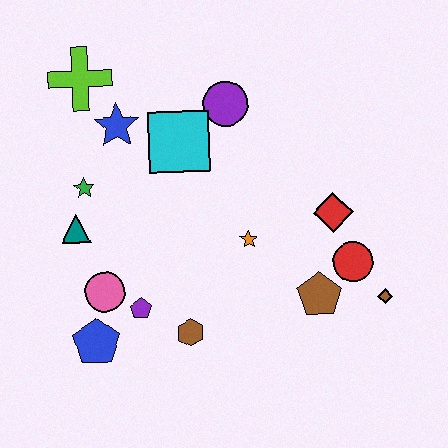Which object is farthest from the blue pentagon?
The brown diamond is farthest from the blue pentagon.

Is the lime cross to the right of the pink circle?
No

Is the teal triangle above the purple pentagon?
Yes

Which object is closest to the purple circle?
The cyan square is closest to the purple circle.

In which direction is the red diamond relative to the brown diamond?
The red diamond is above the brown diamond.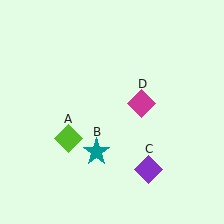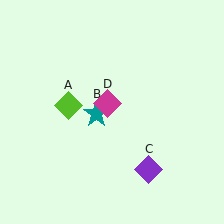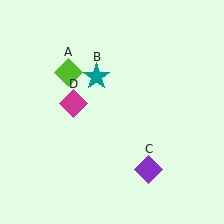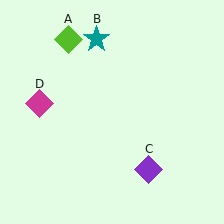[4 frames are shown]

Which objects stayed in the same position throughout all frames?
Purple diamond (object C) remained stationary.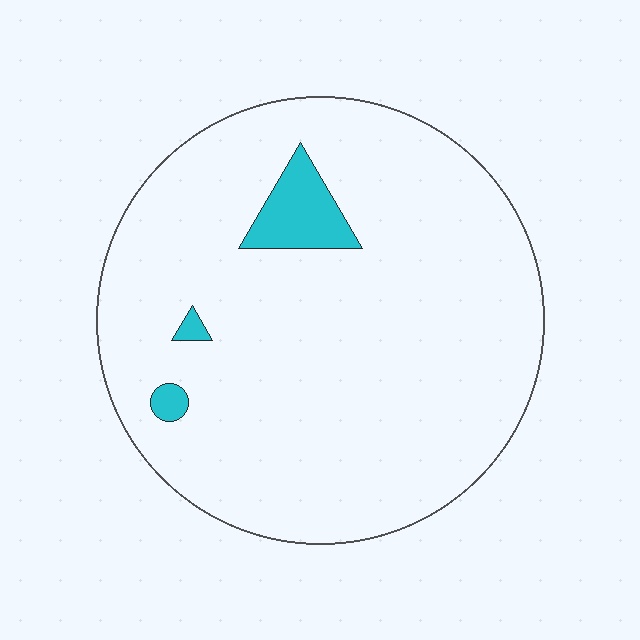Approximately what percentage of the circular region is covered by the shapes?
Approximately 5%.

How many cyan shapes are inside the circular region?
3.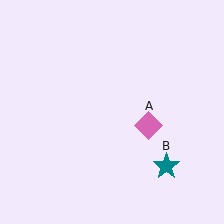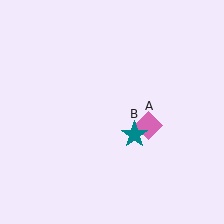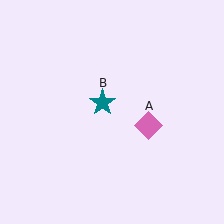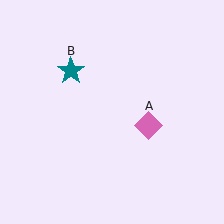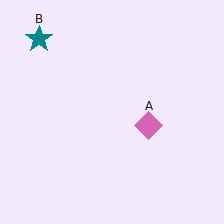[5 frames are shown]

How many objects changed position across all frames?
1 object changed position: teal star (object B).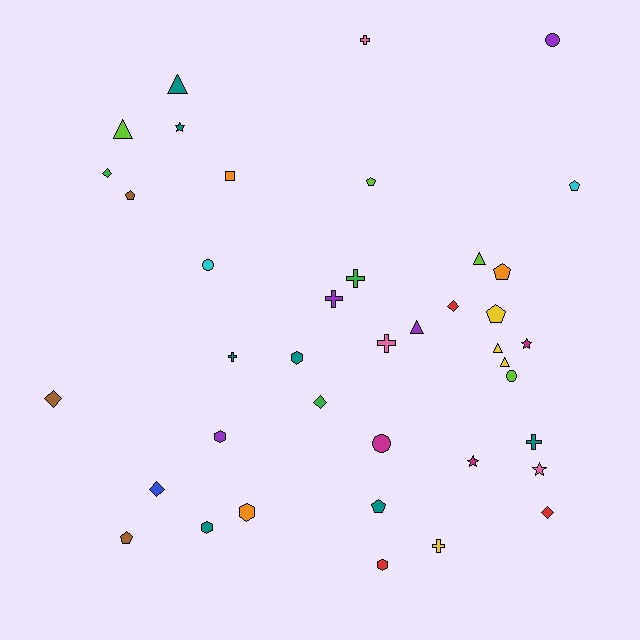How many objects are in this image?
There are 40 objects.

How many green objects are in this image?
There are 3 green objects.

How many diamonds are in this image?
There are 6 diamonds.